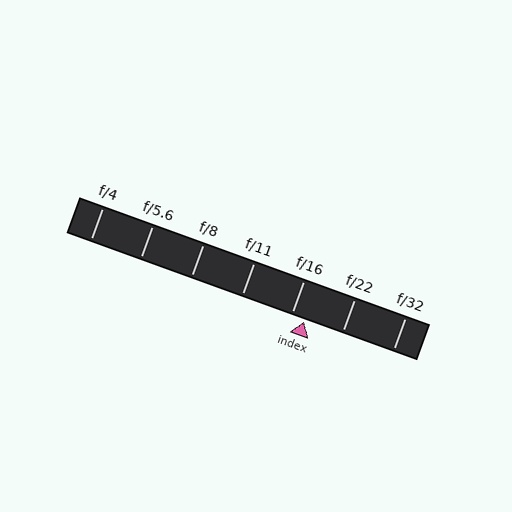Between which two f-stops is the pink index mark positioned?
The index mark is between f/16 and f/22.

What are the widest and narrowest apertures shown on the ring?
The widest aperture shown is f/4 and the narrowest is f/32.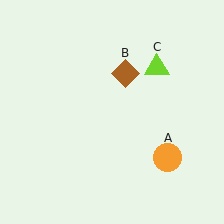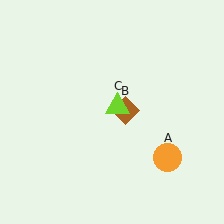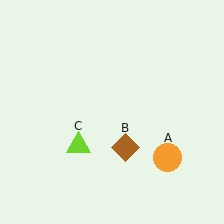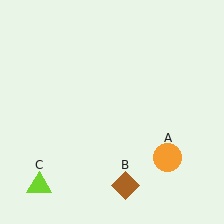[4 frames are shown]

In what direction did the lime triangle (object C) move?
The lime triangle (object C) moved down and to the left.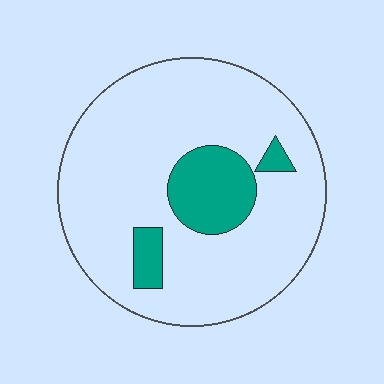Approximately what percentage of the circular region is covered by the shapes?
Approximately 15%.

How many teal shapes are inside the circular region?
3.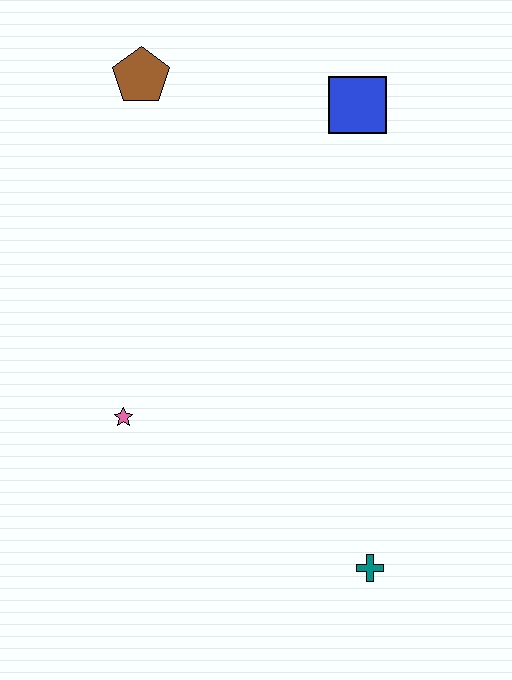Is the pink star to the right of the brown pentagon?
No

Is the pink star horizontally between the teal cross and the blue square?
No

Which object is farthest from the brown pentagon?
The teal cross is farthest from the brown pentagon.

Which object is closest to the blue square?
The brown pentagon is closest to the blue square.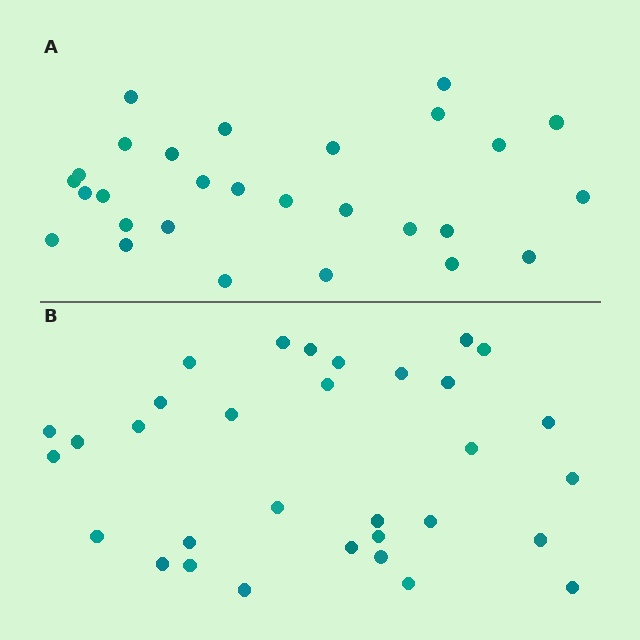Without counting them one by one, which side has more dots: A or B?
Region B (the bottom region) has more dots.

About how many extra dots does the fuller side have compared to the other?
Region B has about 4 more dots than region A.